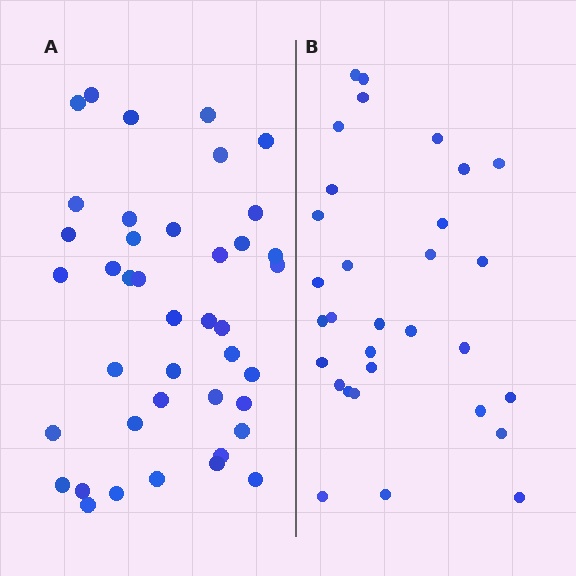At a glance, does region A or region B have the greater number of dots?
Region A (the left region) has more dots.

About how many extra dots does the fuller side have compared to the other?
Region A has roughly 10 or so more dots than region B.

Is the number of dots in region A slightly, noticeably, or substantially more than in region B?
Region A has noticeably more, but not dramatically so. The ratio is roughly 1.3 to 1.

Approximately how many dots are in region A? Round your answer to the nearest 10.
About 40 dots. (The exact count is 41, which rounds to 40.)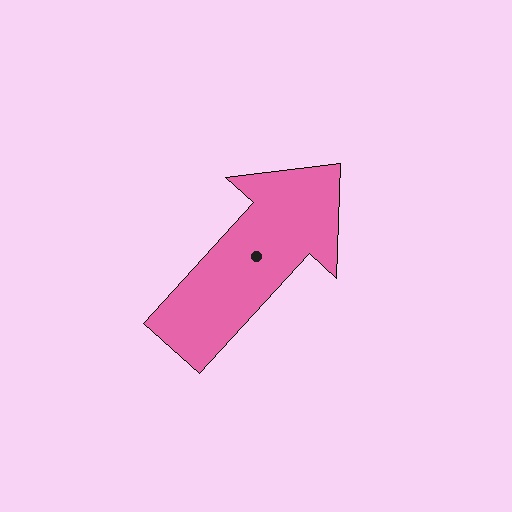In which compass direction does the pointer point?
Northeast.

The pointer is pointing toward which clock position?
Roughly 1 o'clock.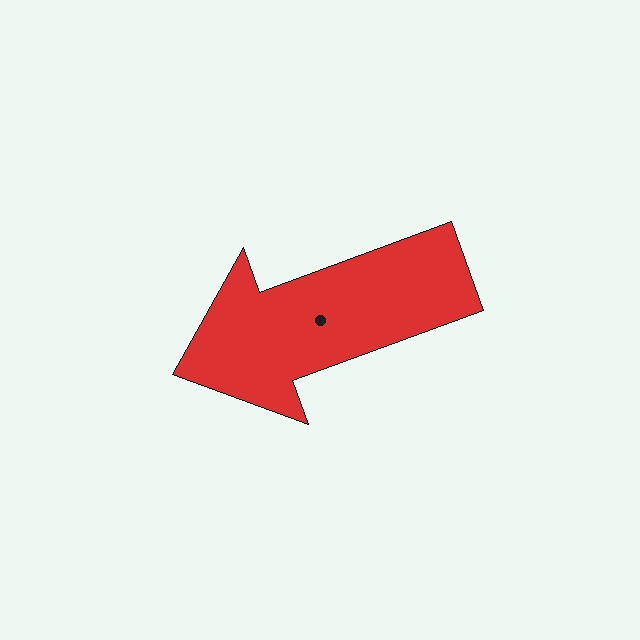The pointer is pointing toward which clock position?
Roughly 8 o'clock.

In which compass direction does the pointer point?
West.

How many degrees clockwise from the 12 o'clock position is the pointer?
Approximately 250 degrees.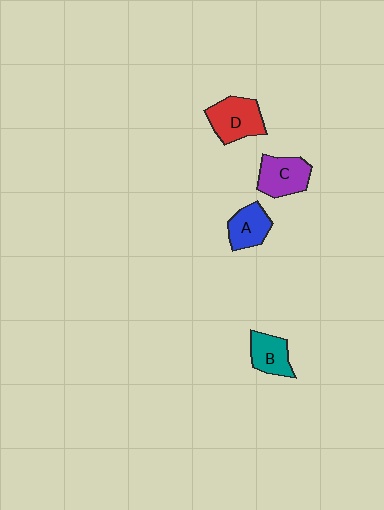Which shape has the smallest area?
Shape B (teal).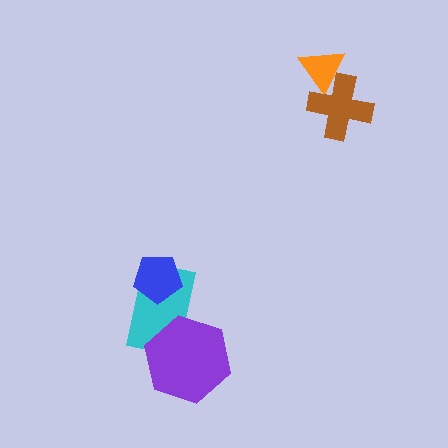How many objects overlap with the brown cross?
1 object overlaps with the brown cross.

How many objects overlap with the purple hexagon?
1 object overlaps with the purple hexagon.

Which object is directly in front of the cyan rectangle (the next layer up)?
The purple hexagon is directly in front of the cyan rectangle.